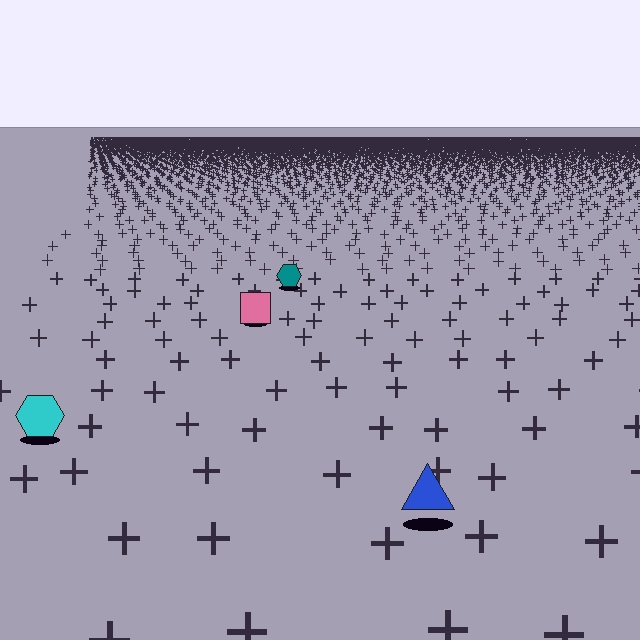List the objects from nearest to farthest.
From nearest to farthest: the blue triangle, the cyan hexagon, the pink square, the teal hexagon.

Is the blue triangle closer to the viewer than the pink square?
Yes. The blue triangle is closer — you can tell from the texture gradient: the ground texture is coarser near it.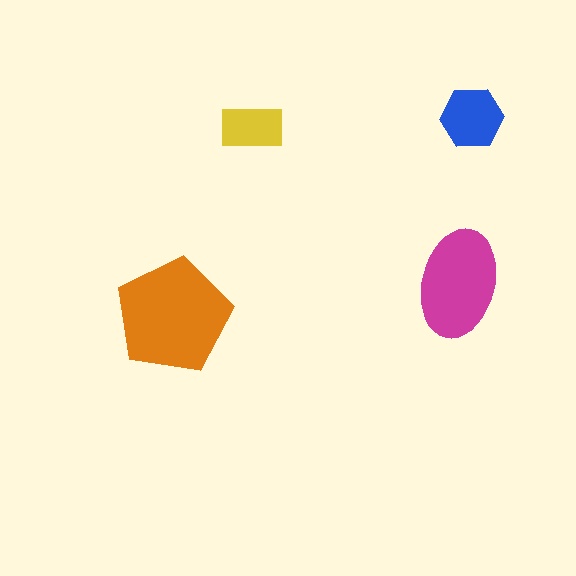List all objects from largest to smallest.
The orange pentagon, the magenta ellipse, the blue hexagon, the yellow rectangle.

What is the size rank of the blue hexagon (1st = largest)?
3rd.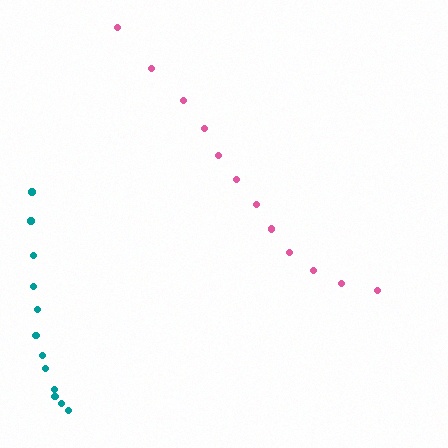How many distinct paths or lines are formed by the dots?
There are 2 distinct paths.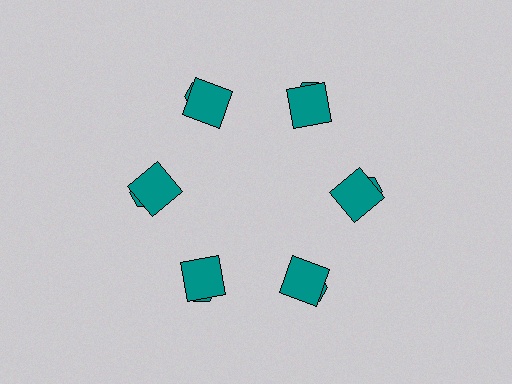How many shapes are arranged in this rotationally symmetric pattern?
There are 12 shapes, arranged in 6 groups of 2.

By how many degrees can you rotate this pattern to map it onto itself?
The pattern maps onto itself every 60 degrees of rotation.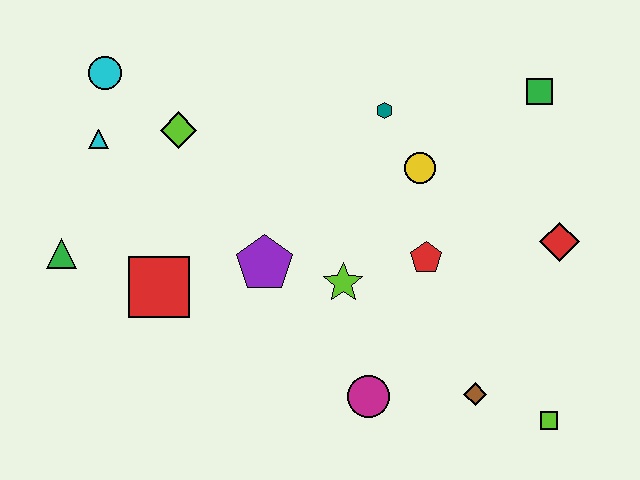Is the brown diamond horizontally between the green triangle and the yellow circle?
No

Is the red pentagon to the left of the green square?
Yes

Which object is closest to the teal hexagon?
The yellow circle is closest to the teal hexagon.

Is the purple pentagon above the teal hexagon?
No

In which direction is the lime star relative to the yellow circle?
The lime star is below the yellow circle.